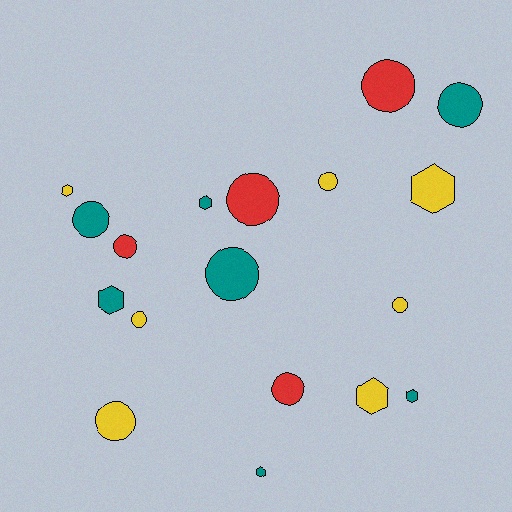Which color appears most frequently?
Yellow, with 7 objects.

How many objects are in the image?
There are 18 objects.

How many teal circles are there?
There are 3 teal circles.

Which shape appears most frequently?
Circle, with 11 objects.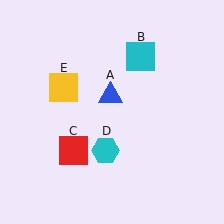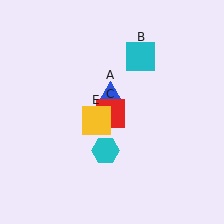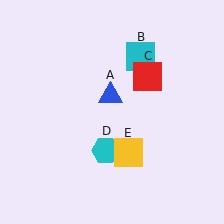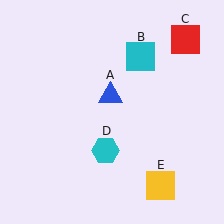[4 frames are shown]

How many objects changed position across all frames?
2 objects changed position: red square (object C), yellow square (object E).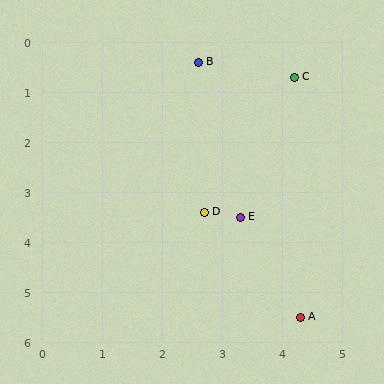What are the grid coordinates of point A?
Point A is at approximately (4.3, 5.5).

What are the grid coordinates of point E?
Point E is at approximately (3.3, 3.5).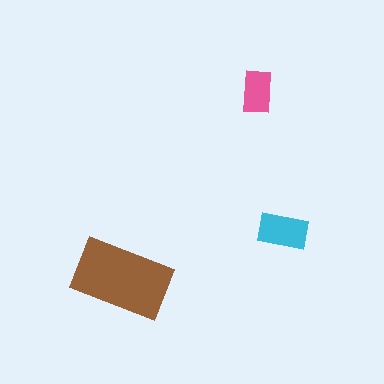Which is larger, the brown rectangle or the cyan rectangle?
The brown one.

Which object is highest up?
The pink rectangle is topmost.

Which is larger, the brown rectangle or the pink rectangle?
The brown one.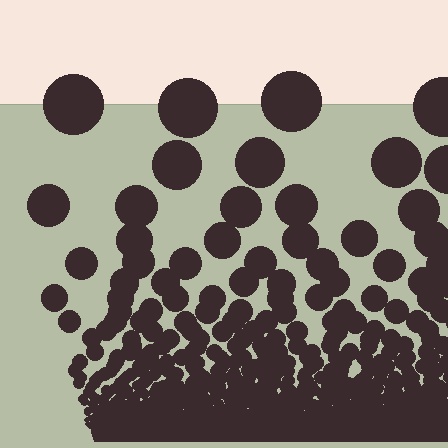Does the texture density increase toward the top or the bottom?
Density increases toward the bottom.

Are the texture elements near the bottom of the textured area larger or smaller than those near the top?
Smaller. The gradient is inverted — elements near the bottom are smaller and denser.